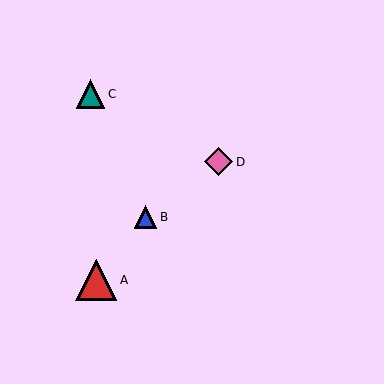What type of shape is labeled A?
Shape A is a red triangle.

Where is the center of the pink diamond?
The center of the pink diamond is at (219, 162).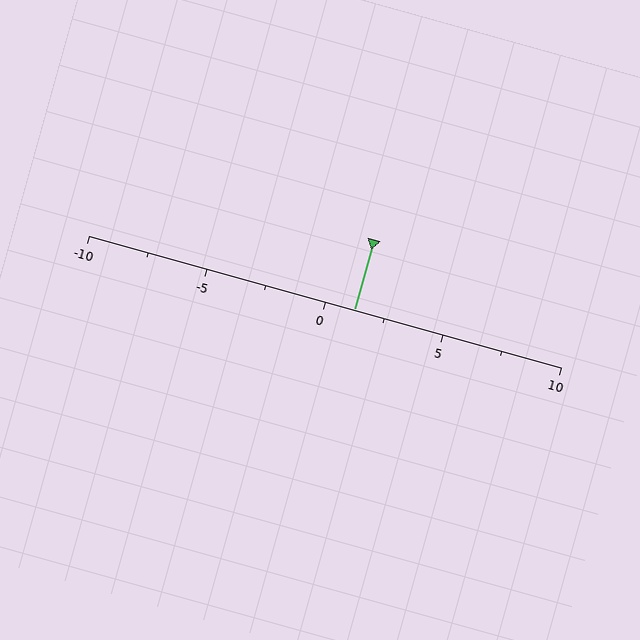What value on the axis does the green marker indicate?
The marker indicates approximately 1.2.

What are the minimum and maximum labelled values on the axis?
The axis runs from -10 to 10.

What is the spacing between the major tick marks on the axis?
The major ticks are spaced 5 apart.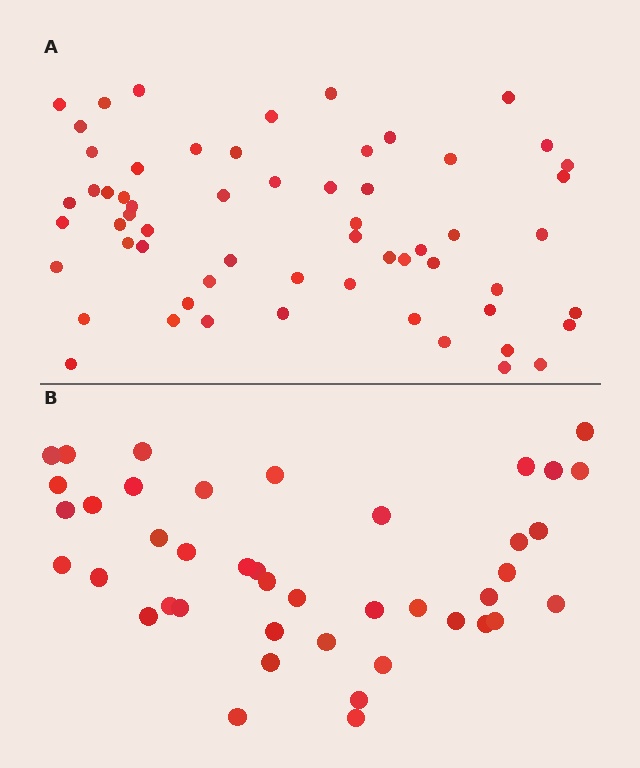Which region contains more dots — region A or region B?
Region A (the top region) has more dots.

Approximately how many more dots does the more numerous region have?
Region A has approximately 20 more dots than region B.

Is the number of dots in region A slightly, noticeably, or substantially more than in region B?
Region A has noticeably more, but not dramatically so. The ratio is roughly 1.4 to 1.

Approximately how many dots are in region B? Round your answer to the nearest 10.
About 40 dots. (The exact count is 42, which rounds to 40.)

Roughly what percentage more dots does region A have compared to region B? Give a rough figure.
About 45% more.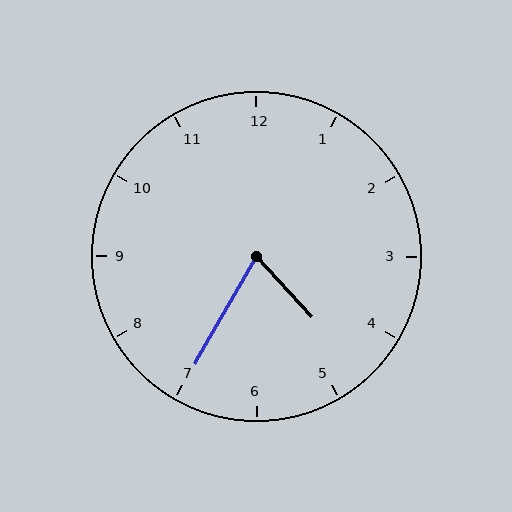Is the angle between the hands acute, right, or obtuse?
It is acute.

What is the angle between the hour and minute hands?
Approximately 72 degrees.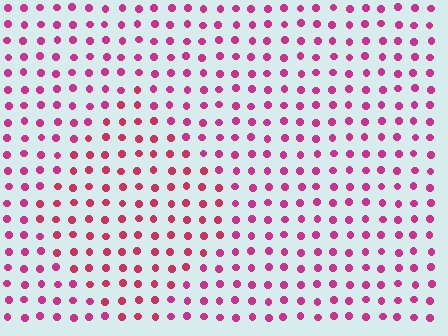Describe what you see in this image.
The image is filled with small magenta elements in a uniform arrangement. A diamond-shaped region is visible where the elements are tinted to a slightly different hue, forming a subtle color boundary.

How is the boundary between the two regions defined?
The boundary is defined purely by a slight shift in hue (about 20 degrees). Spacing, size, and orientation are identical on both sides.